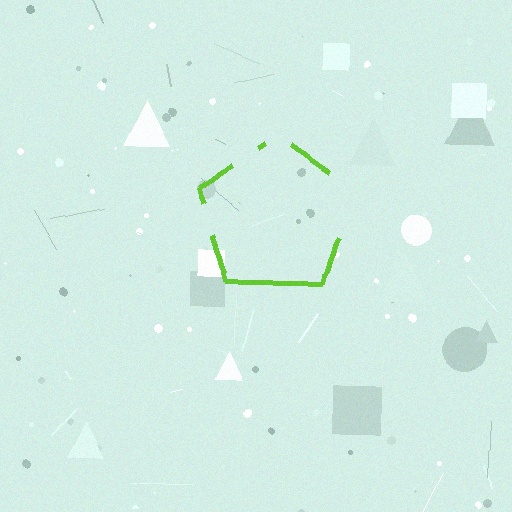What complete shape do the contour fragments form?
The contour fragments form a pentagon.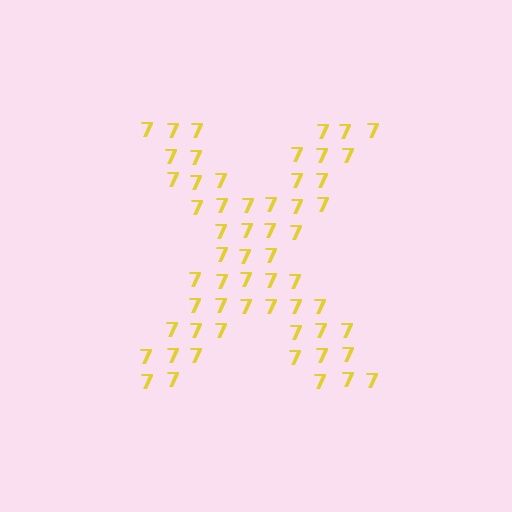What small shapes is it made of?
It is made of small digit 7's.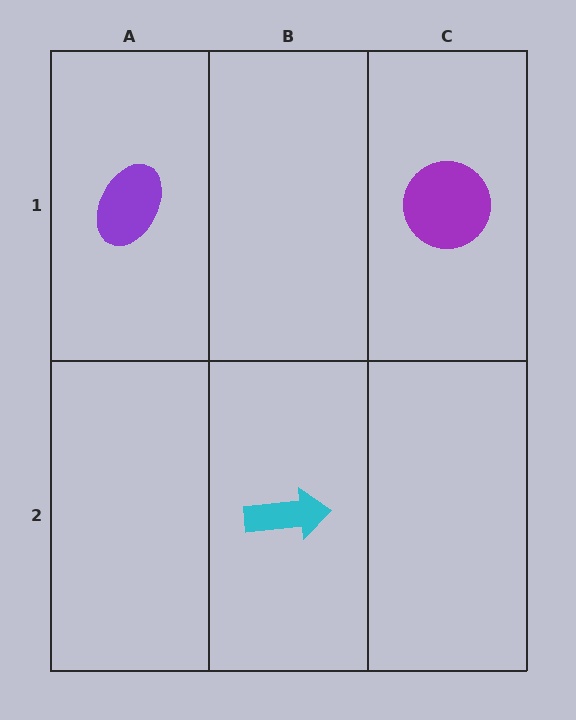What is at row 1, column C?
A purple circle.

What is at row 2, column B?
A cyan arrow.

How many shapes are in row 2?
1 shape.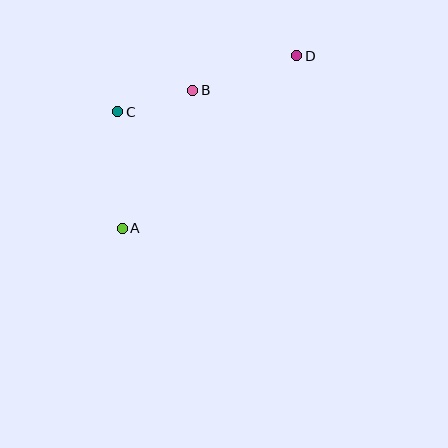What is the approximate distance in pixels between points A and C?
The distance between A and C is approximately 117 pixels.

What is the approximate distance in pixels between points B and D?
The distance between B and D is approximately 110 pixels.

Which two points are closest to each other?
Points B and C are closest to each other.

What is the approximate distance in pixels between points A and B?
The distance between A and B is approximately 155 pixels.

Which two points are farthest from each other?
Points A and D are farthest from each other.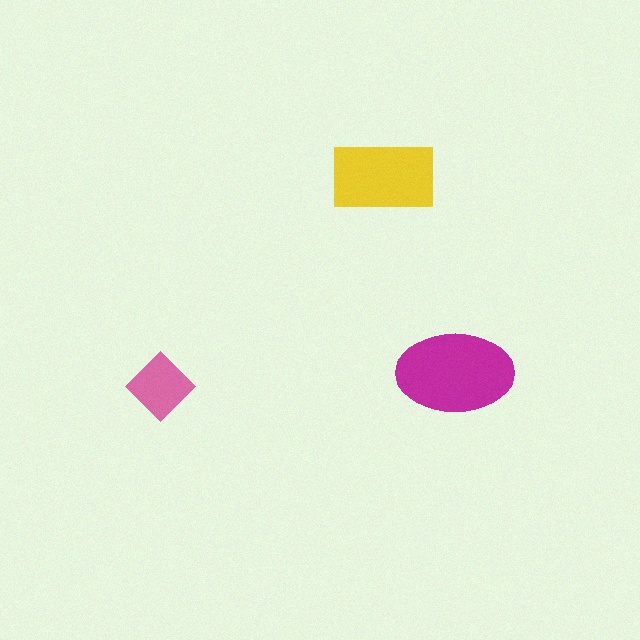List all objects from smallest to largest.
The pink diamond, the yellow rectangle, the magenta ellipse.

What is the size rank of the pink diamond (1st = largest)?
3rd.